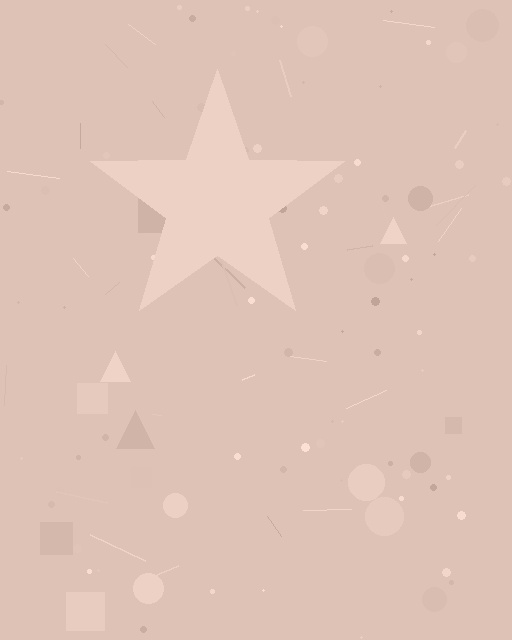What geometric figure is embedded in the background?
A star is embedded in the background.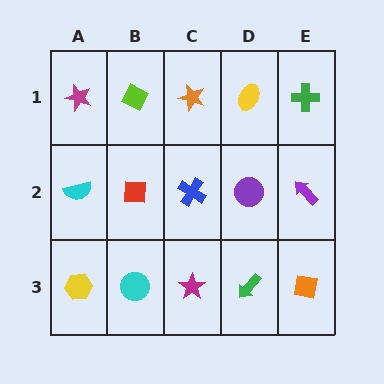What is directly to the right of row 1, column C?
A yellow ellipse.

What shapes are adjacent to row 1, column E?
A purple arrow (row 2, column E), a yellow ellipse (row 1, column D).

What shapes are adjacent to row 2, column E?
A green cross (row 1, column E), an orange square (row 3, column E), a purple circle (row 2, column D).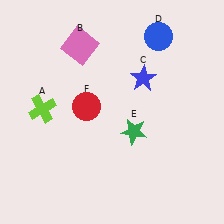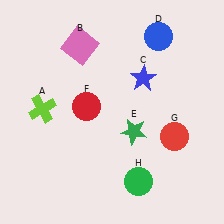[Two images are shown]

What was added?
A red circle (G), a green circle (H) were added in Image 2.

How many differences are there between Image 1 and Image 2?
There are 2 differences between the two images.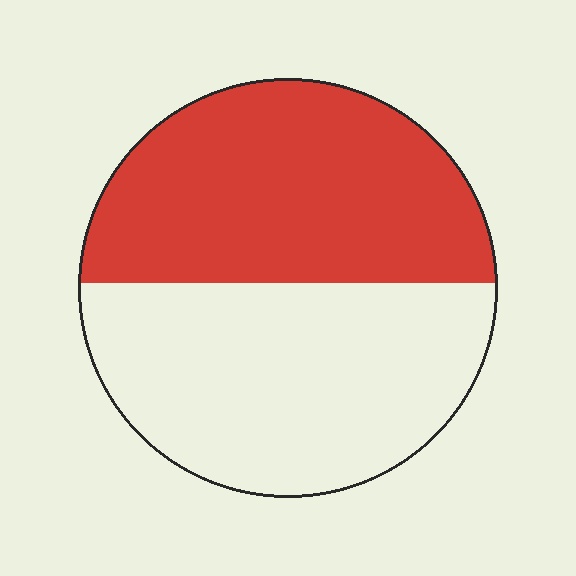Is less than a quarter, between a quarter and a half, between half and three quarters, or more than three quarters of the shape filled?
Between a quarter and a half.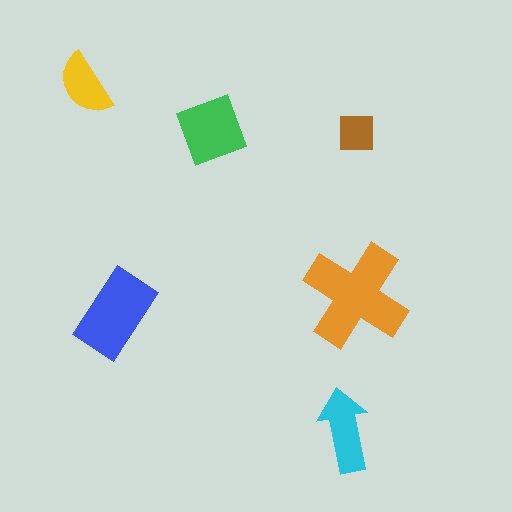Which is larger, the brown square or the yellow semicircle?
The yellow semicircle.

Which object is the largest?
The orange cross.